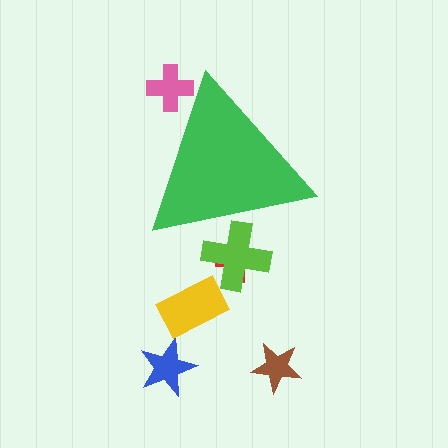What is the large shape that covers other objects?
A green triangle.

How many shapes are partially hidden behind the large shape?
3 shapes are partially hidden.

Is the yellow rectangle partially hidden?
No, the yellow rectangle is fully visible.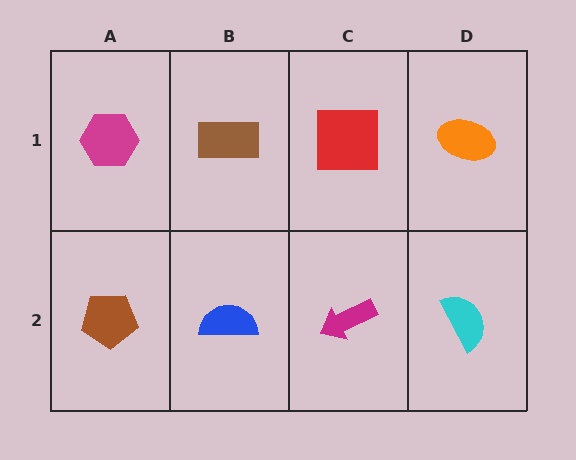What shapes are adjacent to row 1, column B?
A blue semicircle (row 2, column B), a magenta hexagon (row 1, column A), a red square (row 1, column C).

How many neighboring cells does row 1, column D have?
2.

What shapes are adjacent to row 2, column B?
A brown rectangle (row 1, column B), a brown pentagon (row 2, column A), a magenta arrow (row 2, column C).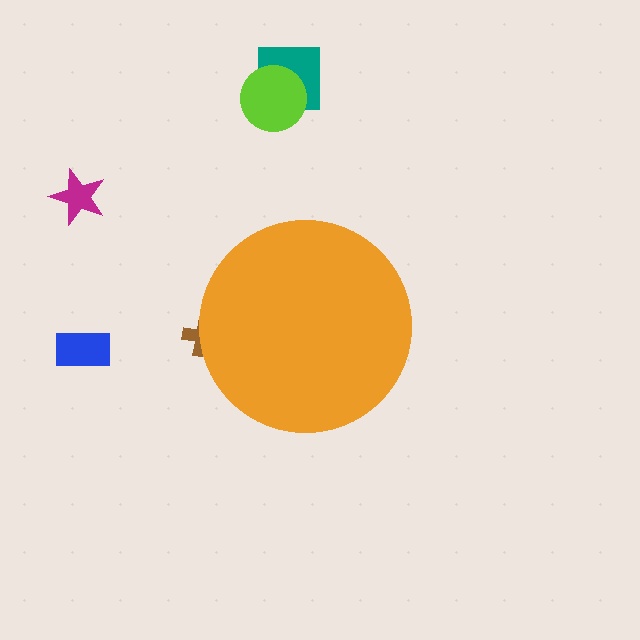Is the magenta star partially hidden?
No, the magenta star is fully visible.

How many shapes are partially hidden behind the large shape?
1 shape is partially hidden.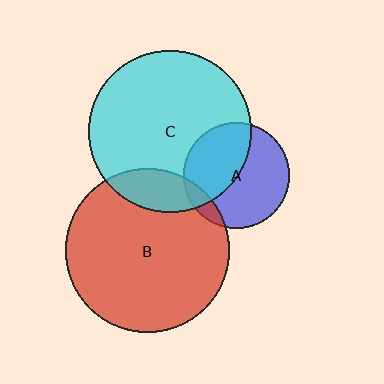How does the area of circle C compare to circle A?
Approximately 2.4 times.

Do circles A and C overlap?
Yes.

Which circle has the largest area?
Circle B (red).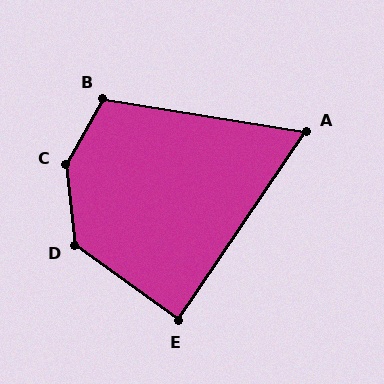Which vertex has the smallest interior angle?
A, at approximately 65 degrees.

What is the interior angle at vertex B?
Approximately 110 degrees (obtuse).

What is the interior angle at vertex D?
Approximately 132 degrees (obtuse).